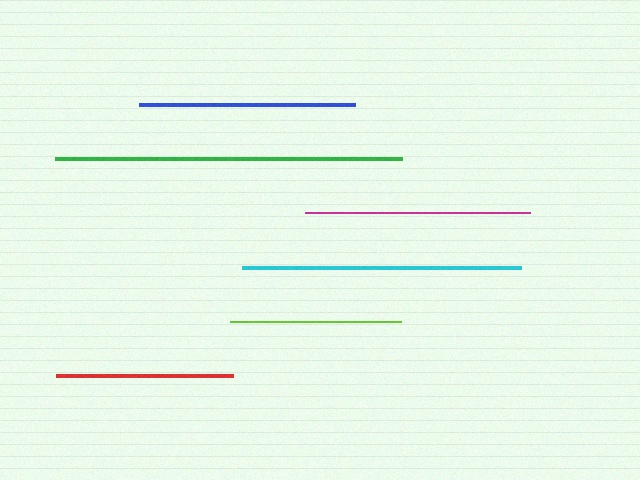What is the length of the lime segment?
The lime segment is approximately 170 pixels long.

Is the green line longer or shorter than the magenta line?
The green line is longer than the magenta line.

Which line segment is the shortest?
The lime line is the shortest at approximately 170 pixels.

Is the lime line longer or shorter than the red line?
The red line is longer than the lime line.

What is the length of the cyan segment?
The cyan segment is approximately 279 pixels long.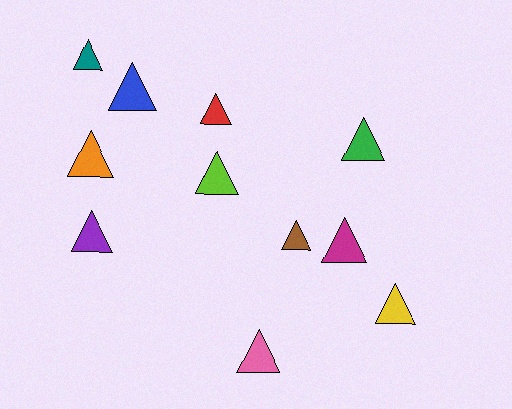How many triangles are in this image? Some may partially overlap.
There are 11 triangles.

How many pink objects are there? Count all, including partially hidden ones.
There is 1 pink object.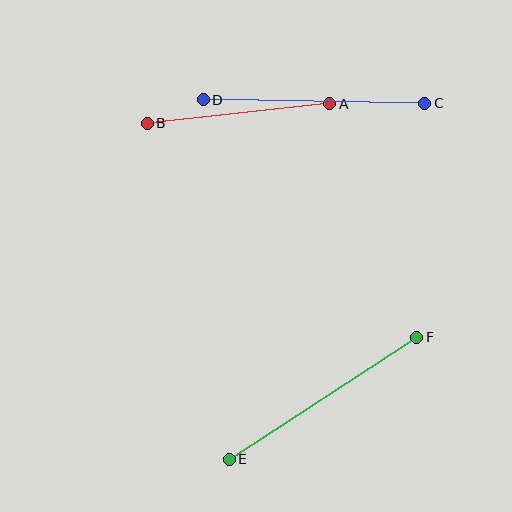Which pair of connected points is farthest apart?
Points E and F are farthest apart.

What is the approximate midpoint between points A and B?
The midpoint is at approximately (239, 113) pixels.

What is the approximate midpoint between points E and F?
The midpoint is at approximately (323, 398) pixels.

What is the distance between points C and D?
The distance is approximately 222 pixels.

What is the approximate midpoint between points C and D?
The midpoint is at approximately (314, 101) pixels.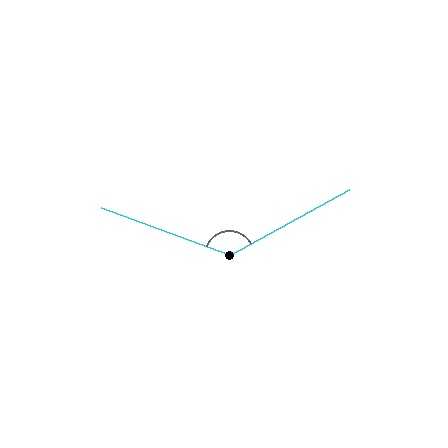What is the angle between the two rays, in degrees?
Approximately 131 degrees.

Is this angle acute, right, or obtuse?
It is obtuse.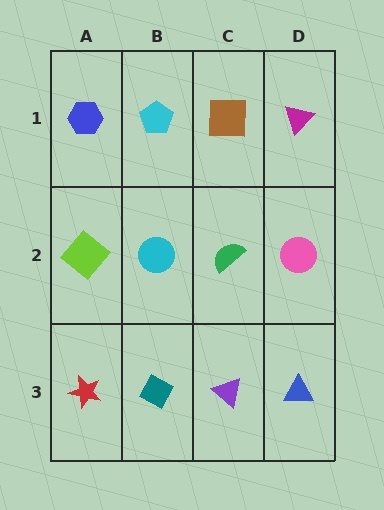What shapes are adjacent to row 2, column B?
A cyan pentagon (row 1, column B), a teal diamond (row 3, column B), a lime diamond (row 2, column A), a green semicircle (row 2, column C).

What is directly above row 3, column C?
A green semicircle.